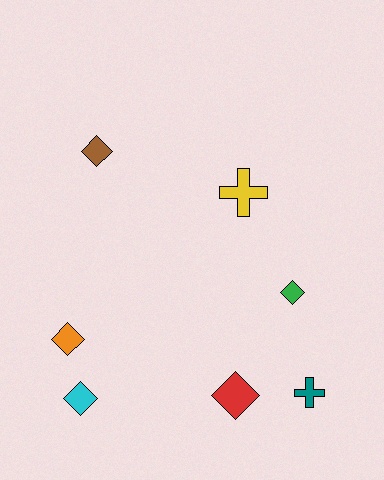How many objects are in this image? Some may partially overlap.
There are 7 objects.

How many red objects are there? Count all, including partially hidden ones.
There is 1 red object.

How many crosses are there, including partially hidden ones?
There are 2 crosses.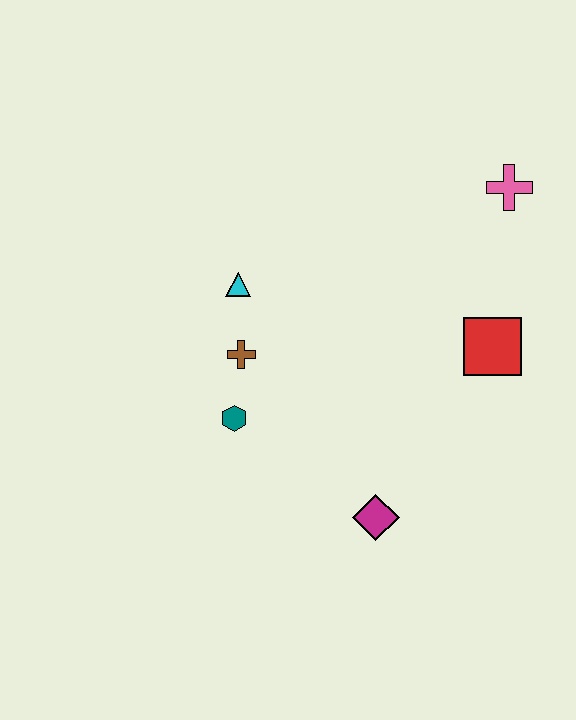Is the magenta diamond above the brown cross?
No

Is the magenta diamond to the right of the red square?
No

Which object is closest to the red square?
The pink cross is closest to the red square.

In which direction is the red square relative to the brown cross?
The red square is to the right of the brown cross.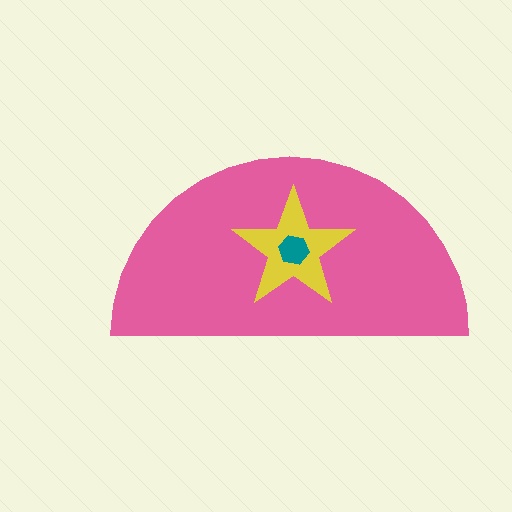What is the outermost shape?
The pink semicircle.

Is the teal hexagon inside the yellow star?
Yes.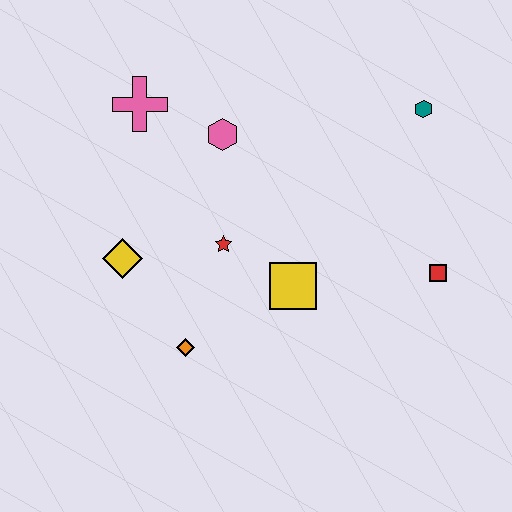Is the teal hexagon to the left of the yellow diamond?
No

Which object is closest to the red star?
The yellow square is closest to the red star.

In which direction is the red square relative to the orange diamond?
The red square is to the right of the orange diamond.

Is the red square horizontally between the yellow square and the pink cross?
No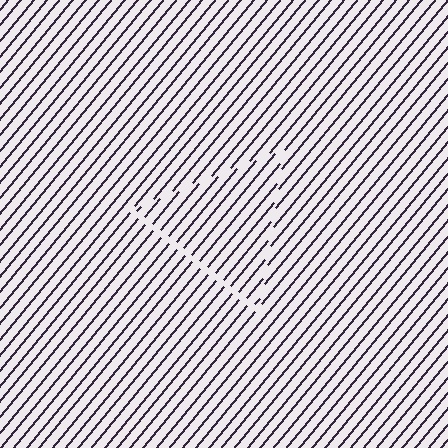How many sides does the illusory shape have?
3 sides — the line-ends trace a triangle.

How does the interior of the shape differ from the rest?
The interior of the shape contains the same grating, shifted by half a period — the contour is defined by the phase discontinuity where line-ends from the inner and outer gratings abut.